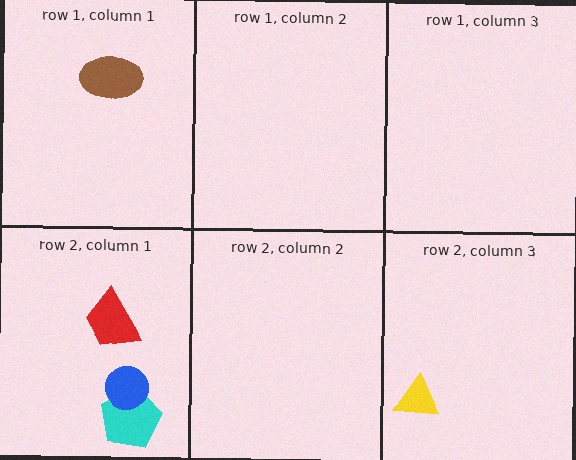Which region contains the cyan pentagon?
The row 2, column 1 region.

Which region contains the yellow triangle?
The row 2, column 3 region.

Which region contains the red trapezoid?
The row 2, column 1 region.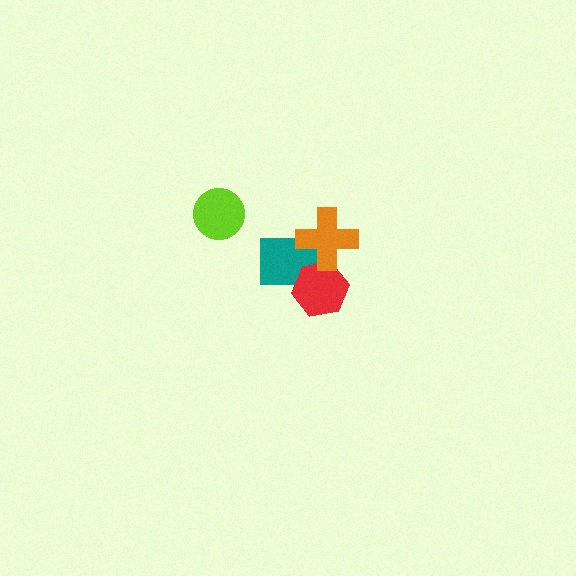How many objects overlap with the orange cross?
2 objects overlap with the orange cross.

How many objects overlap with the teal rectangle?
2 objects overlap with the teal rectangle.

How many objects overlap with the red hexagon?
2 objects overlap with the red hexagon.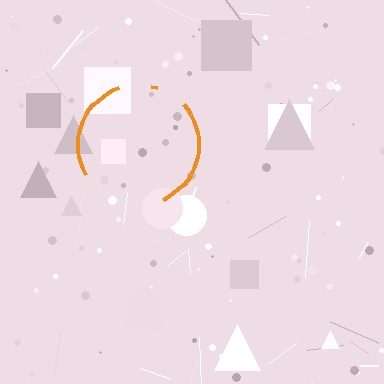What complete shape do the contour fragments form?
The contour fragments form a circle.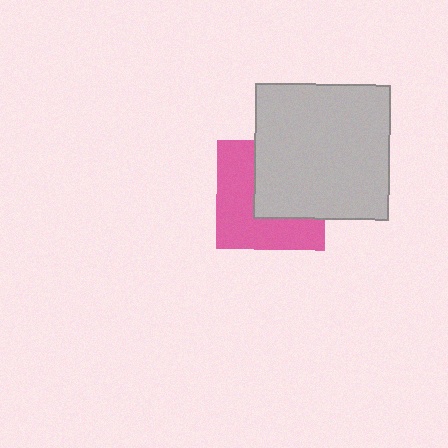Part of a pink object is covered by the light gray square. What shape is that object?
It is a square.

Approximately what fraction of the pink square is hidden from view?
Roughly 46% of the pink square is hidden behind the light gray square.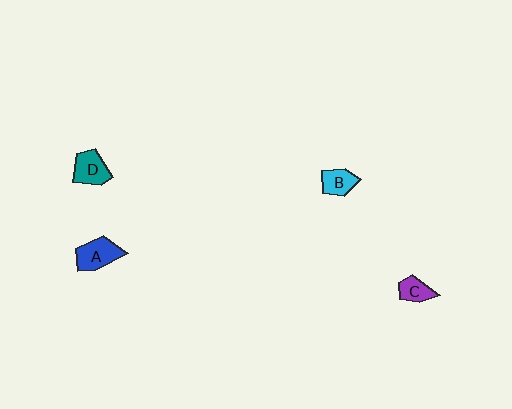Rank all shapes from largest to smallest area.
From largest to smallest: A (blue), D (teal), B (cyan), C (purple).